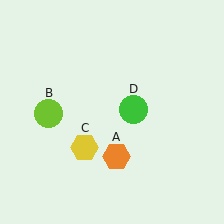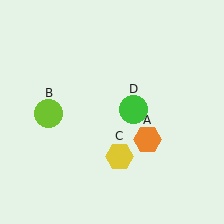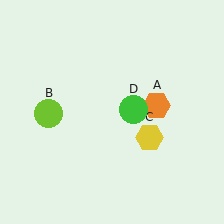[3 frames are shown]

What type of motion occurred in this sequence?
The orange hexagon (object A), yellow hexagon (object C) rotated counterclockwise around the center of the scene.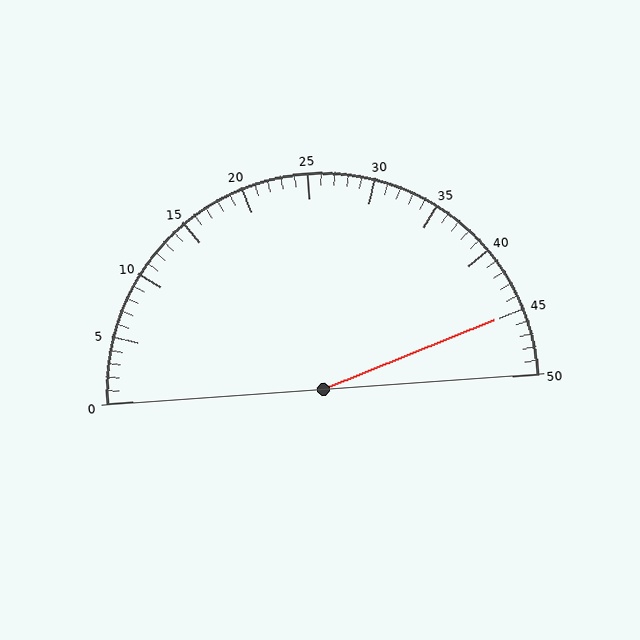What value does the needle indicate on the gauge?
The needle indicates approximately 45.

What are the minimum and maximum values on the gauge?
The gauge ranges from 0 to 50.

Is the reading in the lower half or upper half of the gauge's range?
The reading is in the upper half of the range (0 to 50).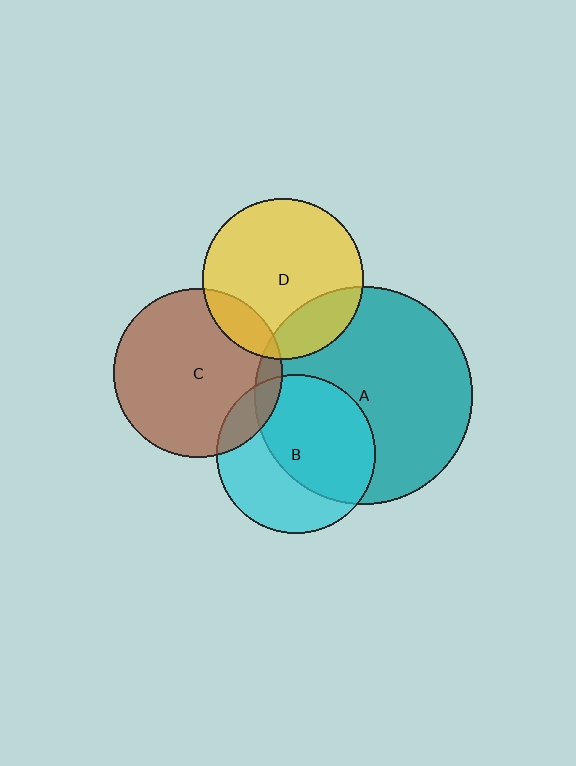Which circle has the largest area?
Circle A (teal).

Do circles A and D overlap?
Yes.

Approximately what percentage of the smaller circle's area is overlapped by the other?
Approximately 20%.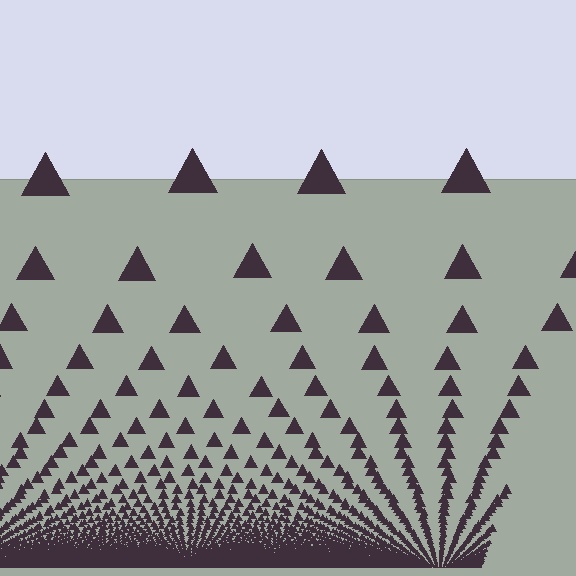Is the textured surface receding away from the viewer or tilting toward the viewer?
The surface appears to tilt toward the viewer. Texture elements get larger and sparser toward the top.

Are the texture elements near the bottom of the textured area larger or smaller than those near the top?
Smaller. The gradient is inverted — elements near the bottom are smaller and denser.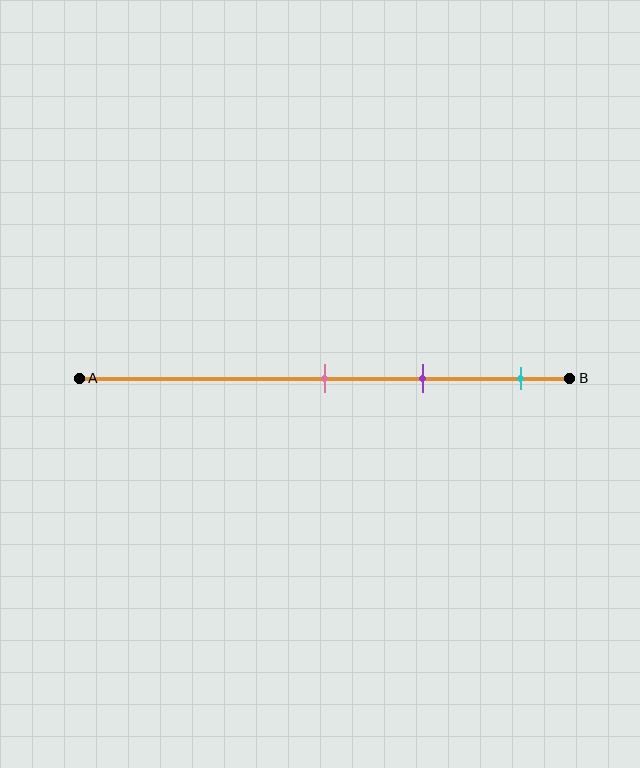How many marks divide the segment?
There are 3 marks dividing the segment.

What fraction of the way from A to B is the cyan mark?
The cyan mark is approximately 90% (0.9) of the way from A to B.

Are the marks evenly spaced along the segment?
Yes, the marks are approximately evenly spaced.